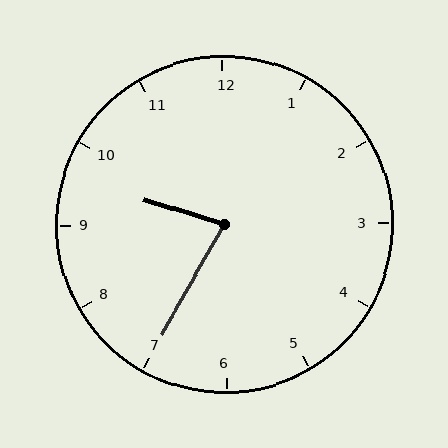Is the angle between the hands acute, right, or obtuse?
It is acute.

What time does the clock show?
9:35.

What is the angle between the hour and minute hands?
Approximately 78 degrees.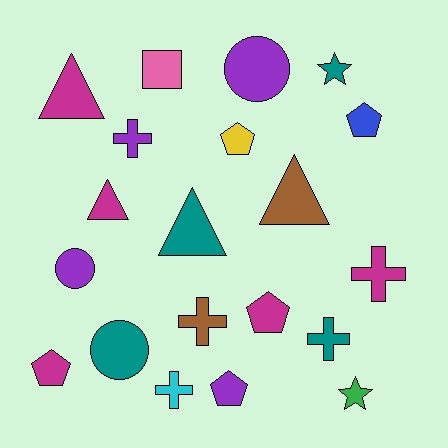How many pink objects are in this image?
There is 1 pink object.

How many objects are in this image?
There are 20 objects.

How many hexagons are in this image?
There are no hexagons.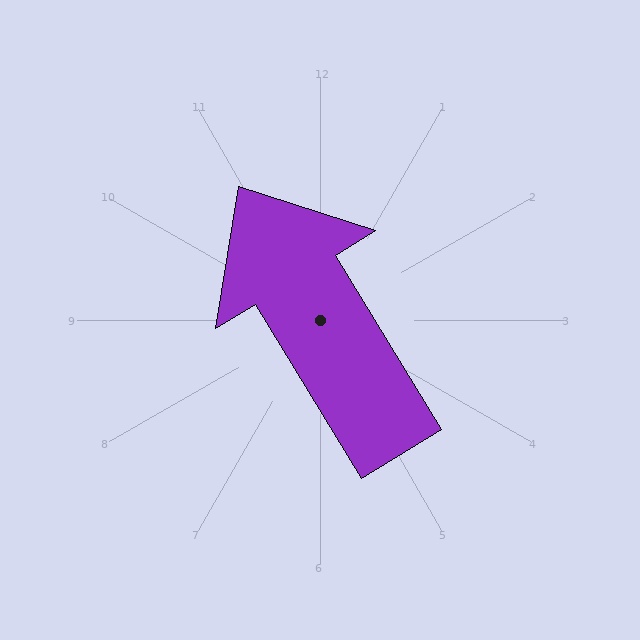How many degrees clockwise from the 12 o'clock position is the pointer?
Approximately 329 degrees.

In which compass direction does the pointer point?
Northwest.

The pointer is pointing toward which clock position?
Roughly 11 o'clock.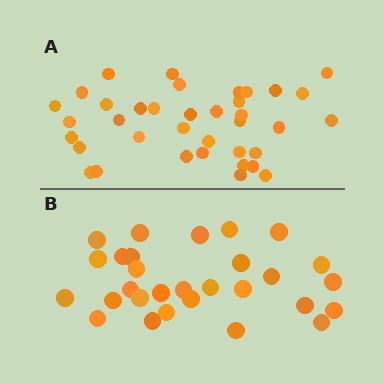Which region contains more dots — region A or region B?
Region A (the top region) has more dots.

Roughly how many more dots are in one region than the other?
Region A has roughly 8 or so more dots than region B.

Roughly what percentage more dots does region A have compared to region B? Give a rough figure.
About 30% more.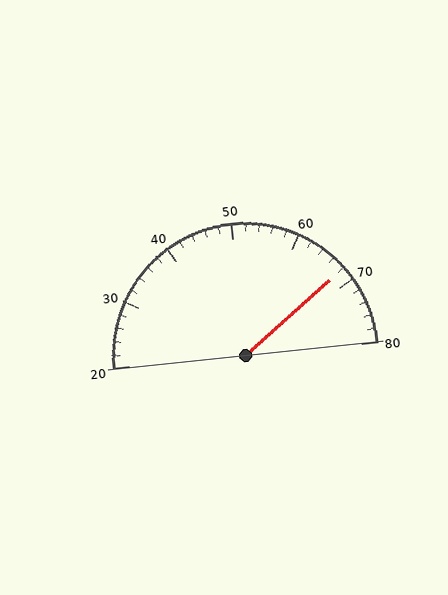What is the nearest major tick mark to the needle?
The nearest major tick mark is 70.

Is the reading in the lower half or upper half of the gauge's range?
The reading is in the upper half of the range (20 to 80).